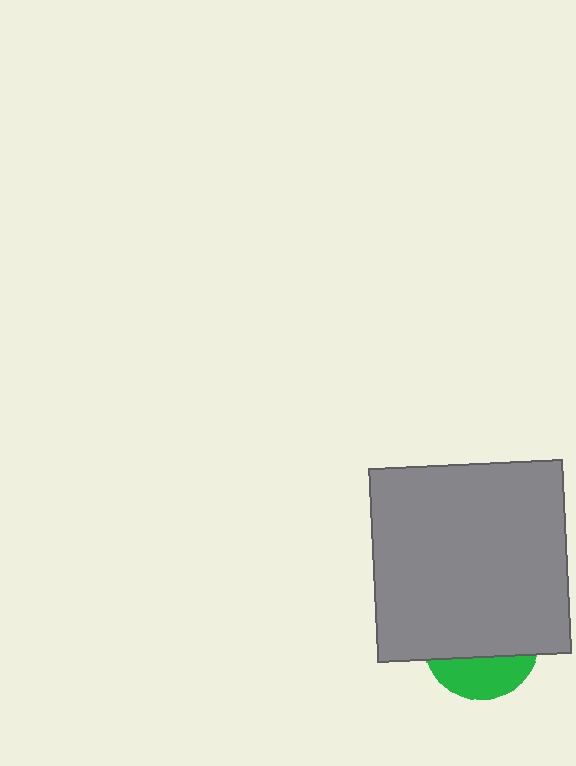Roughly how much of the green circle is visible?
A small part of it is visible (roughly 33%).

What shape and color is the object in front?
The object in front is a gray square.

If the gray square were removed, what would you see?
You would see the complete green circle.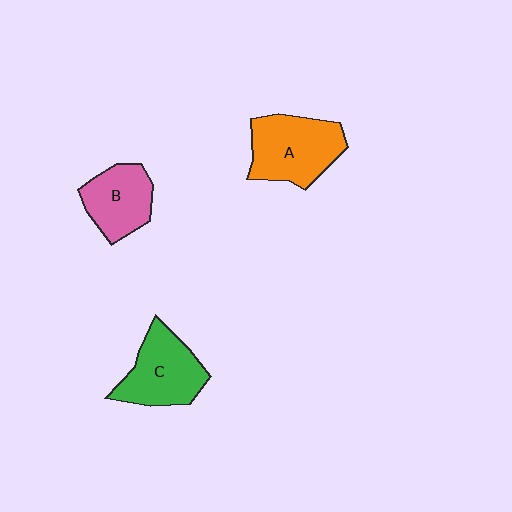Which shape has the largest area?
Shape A (orange).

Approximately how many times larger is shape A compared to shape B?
Approximately 1.3 times.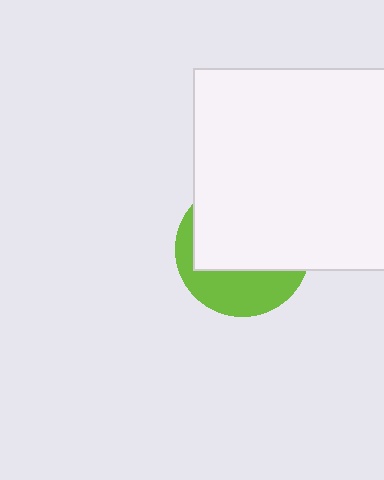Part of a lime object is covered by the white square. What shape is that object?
It is a circle.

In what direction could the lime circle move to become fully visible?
The lime circle could move down. That would shift it out from behind the white square entirely.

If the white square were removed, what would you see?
You would see the complete lime circle.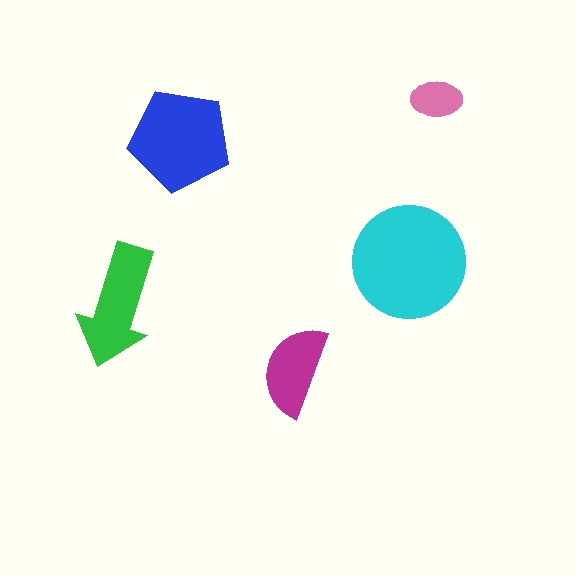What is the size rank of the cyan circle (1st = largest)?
1st.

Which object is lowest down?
The magenta semicircle is bottommost.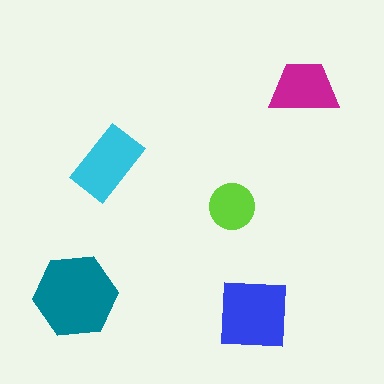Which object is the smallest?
The lime circle.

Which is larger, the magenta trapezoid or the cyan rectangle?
The cyan rectangle.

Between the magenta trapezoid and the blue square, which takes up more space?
The blue square.